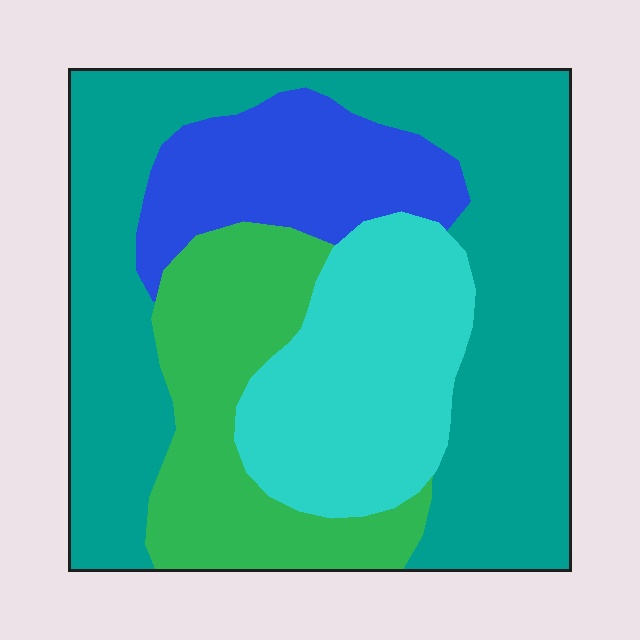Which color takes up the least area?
Blue, at roughly 15%.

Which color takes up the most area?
Teal, at roughly 45%.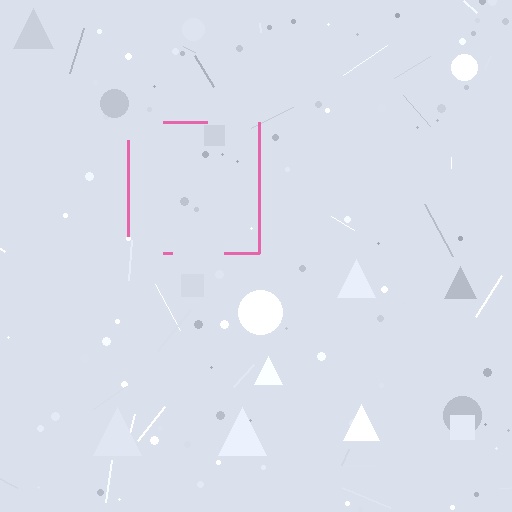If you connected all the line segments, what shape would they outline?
They would outline a square.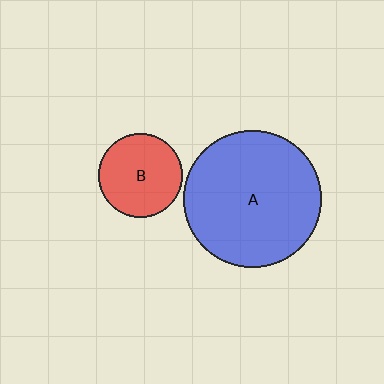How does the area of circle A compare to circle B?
Approximately 2.7 times.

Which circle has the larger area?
Circle A (blue).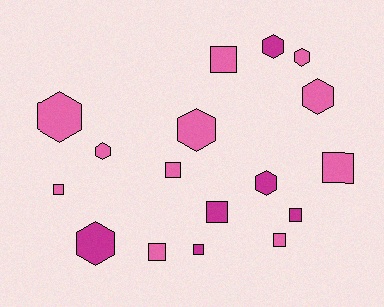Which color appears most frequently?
Pink, with 11 objects.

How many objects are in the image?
There are 17 objects.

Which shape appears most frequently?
Square, with 9 objects.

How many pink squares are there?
There are 6 pink squares.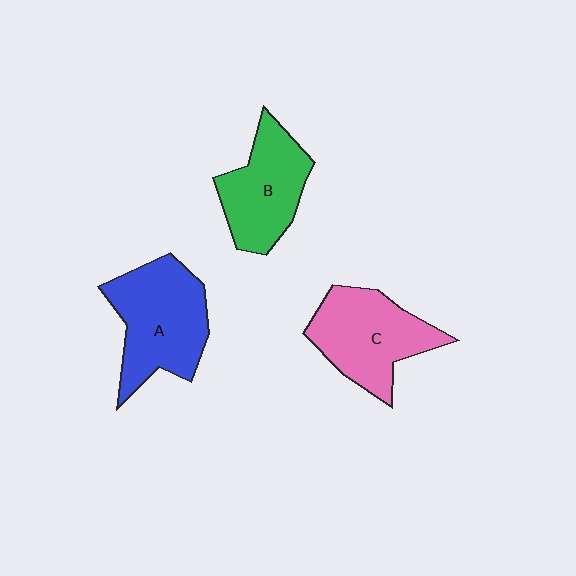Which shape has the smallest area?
Shape B (green).